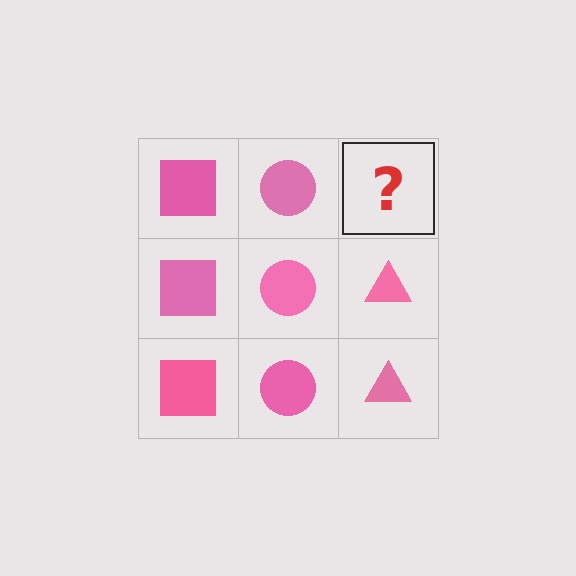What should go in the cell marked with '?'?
The missing cell should contain a pink triangle.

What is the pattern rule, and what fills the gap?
The rule is that each column has a consistent shape. The gap should be filled with a pink triangle.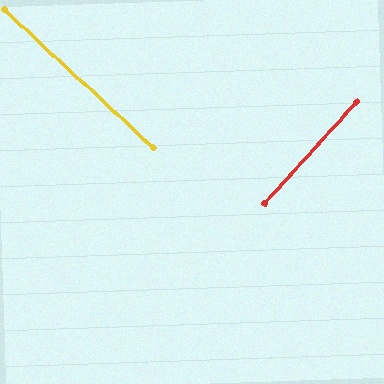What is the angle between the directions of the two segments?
Approximately 89 degrees.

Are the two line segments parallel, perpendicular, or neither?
Perpendicular — they meet at approximately 89°.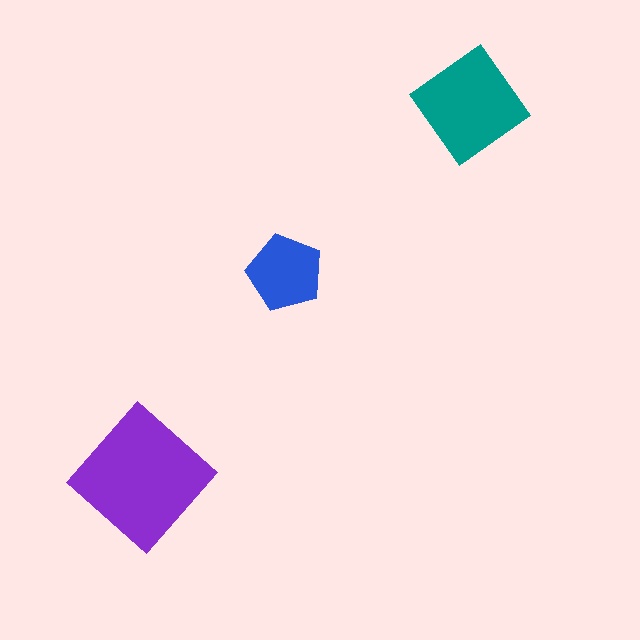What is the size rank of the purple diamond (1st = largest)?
1st.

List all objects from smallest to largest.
The blue pentagon, the teal diamond, the purple diamond.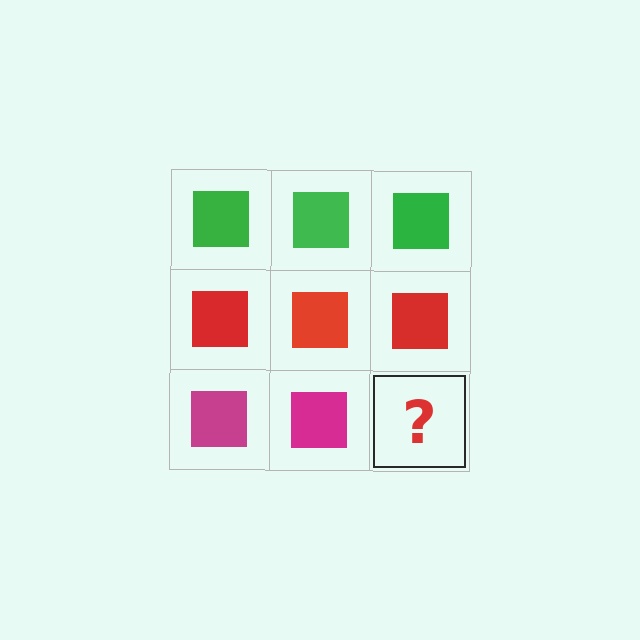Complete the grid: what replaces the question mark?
The question mark should be replaced with a magenta square.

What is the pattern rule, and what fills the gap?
The rule is that each row has a consistent color. The gap should be filled with a magenta square.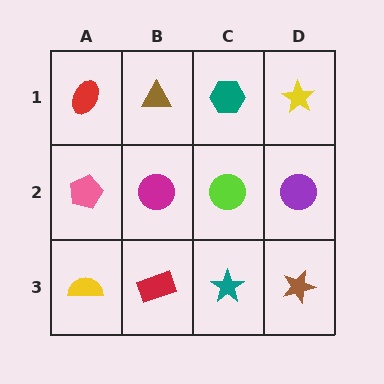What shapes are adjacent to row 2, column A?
A red ellipse (row 1, column A), a yellow semicircle (row 3, column A), a magenta circle (row 2, column B).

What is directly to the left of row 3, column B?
A yellow semicircle.